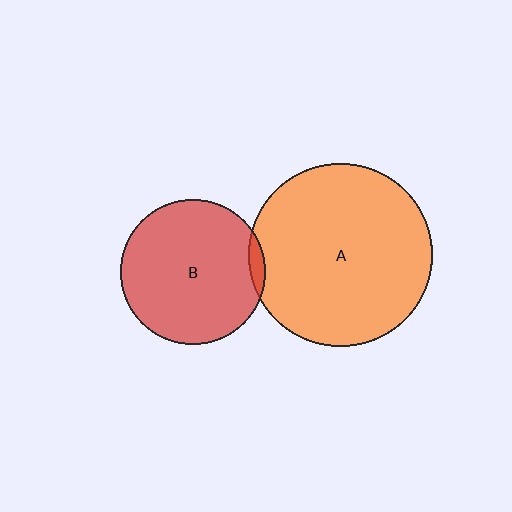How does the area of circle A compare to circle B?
Approximately 1.6 times.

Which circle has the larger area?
Circle A (orange).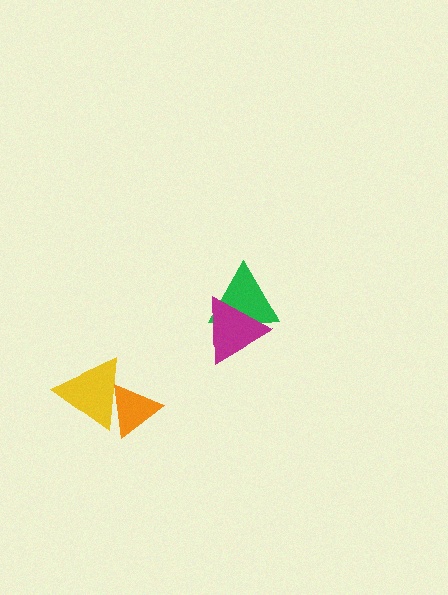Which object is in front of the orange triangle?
The yellow triangle is in front of the orange triangle.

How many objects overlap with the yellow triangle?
1 object overlaps with the yellow triangle.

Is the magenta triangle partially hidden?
No, no other shape covers it.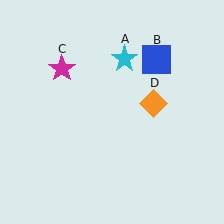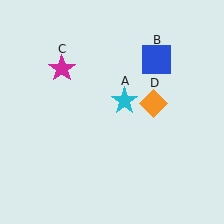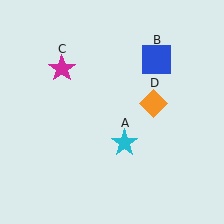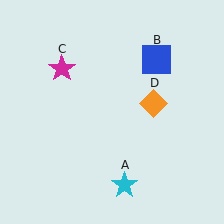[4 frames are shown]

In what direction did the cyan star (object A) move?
The cyan star (object A) moved down.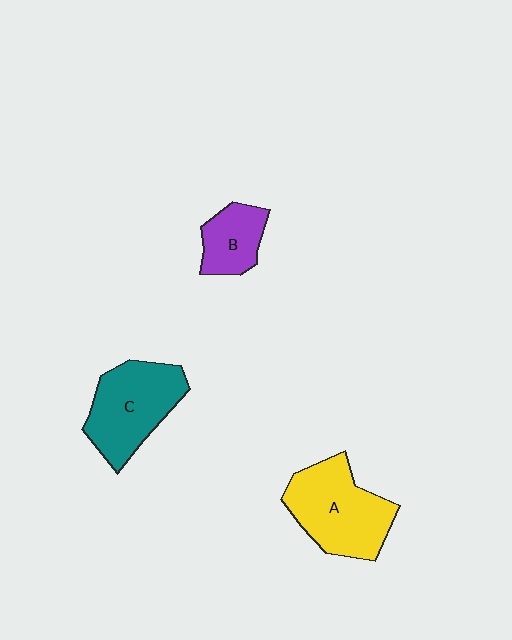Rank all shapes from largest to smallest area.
From largest to smallest: A (yellow), C (teal), B (purple).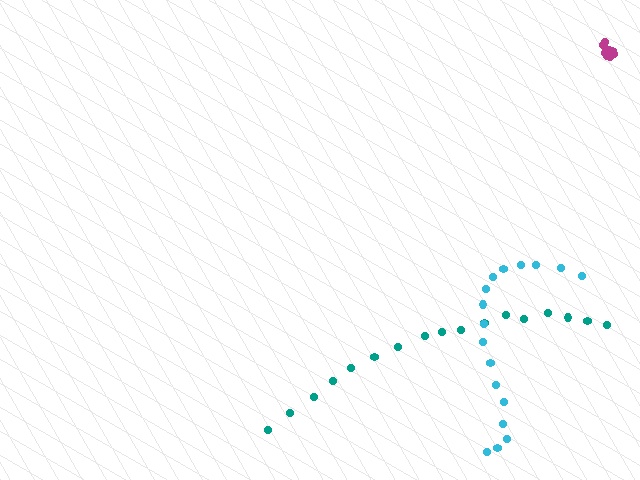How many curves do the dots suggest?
There are 3 distinct paths.